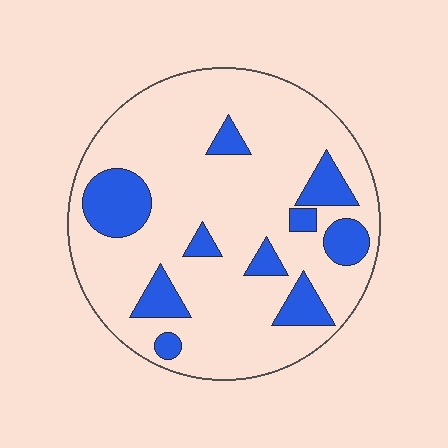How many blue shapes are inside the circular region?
10.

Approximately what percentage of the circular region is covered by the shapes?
Approximately 20%.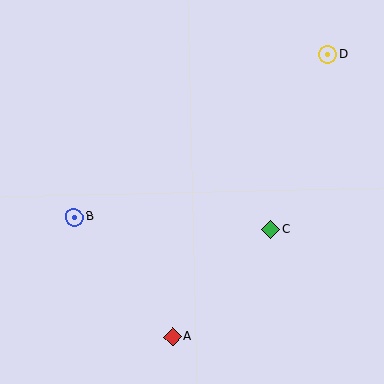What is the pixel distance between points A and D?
The distance between A and D is 322 pixels.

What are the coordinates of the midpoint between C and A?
The midpoint between C and A is at (222, 283).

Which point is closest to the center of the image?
Point C at (271, 230) is closest to the center.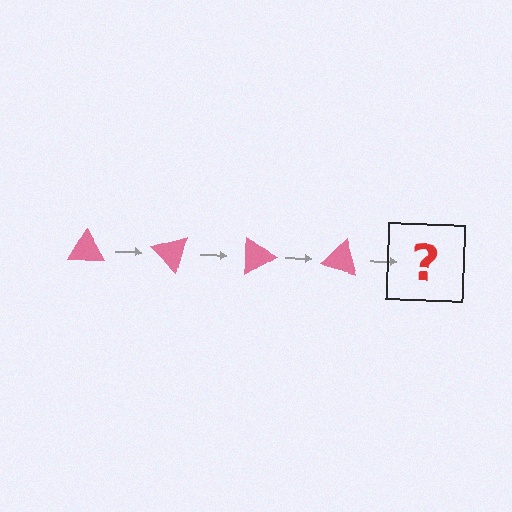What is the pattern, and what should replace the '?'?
The pattern is that the triangle rotates 45 degrees each step. The '?' should be a pink triangle rotated 180 degrees.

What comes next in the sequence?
The next element should be a pink triangle rotated 180 degrees.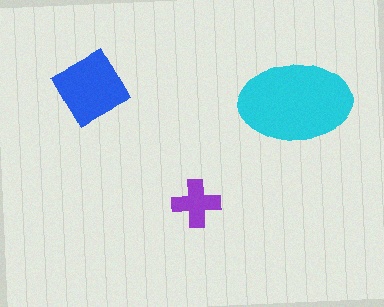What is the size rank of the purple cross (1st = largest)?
3rd.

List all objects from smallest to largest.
The purple cross, the blue diamond, the cyan ellipse.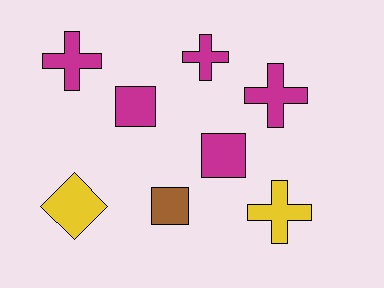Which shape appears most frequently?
Cross, with 4 objects.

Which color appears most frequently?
Magenta, with 5 objects.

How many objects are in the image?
There are 8 objects.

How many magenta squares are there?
There are 2 magenta squares.